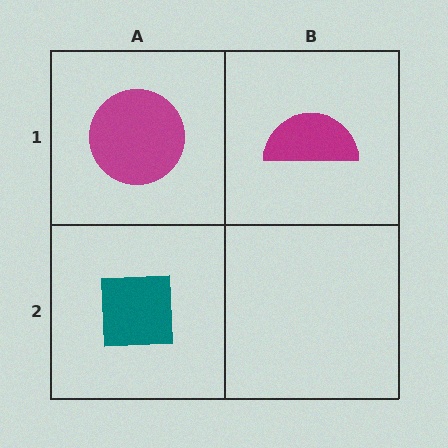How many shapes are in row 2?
1 shape.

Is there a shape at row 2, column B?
No, that cell is empty.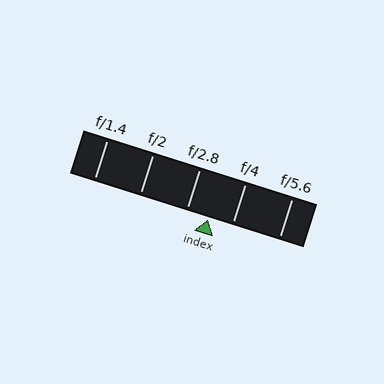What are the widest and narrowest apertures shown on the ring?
The widest aperture shown is f/1.4 and the narrowest is f/5.6.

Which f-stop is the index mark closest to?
The index mark is closest to f/2.8.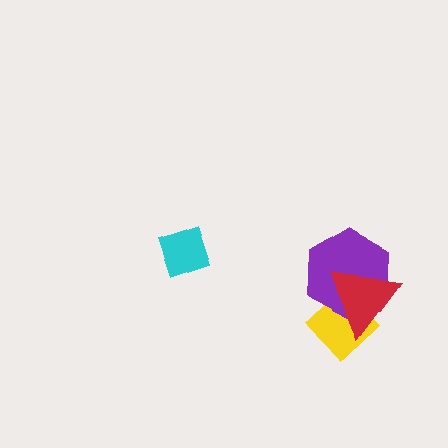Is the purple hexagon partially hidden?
Yes, it is partially covered by another shape.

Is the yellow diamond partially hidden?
Yes, it is partially covered by another shape.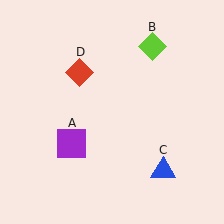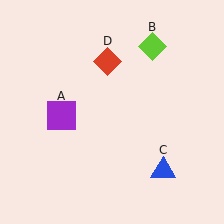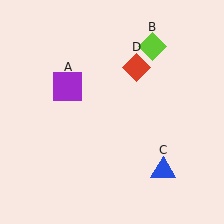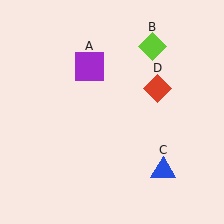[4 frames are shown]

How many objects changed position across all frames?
2 objects changed position: purple square (object A), red diamond (object D).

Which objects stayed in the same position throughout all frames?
Lime diamond (object B) and blue triangle (object C) remained stationary.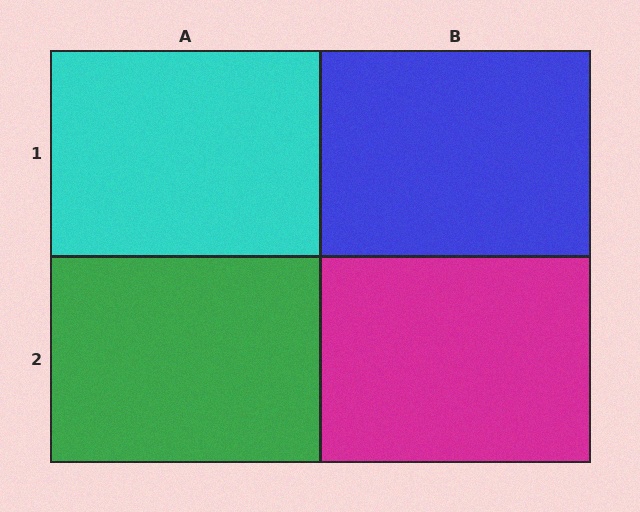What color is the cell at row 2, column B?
Magenta.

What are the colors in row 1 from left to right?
Cyan, blue.